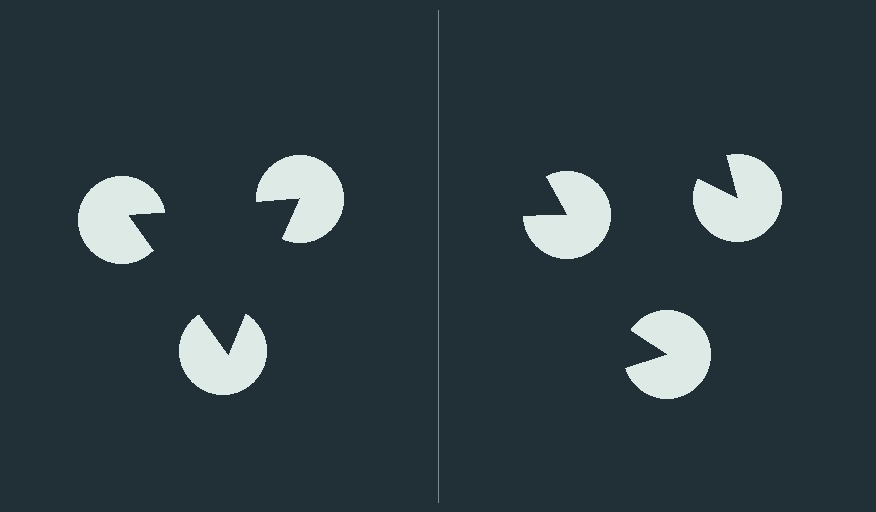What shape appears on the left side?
An illusory triangle.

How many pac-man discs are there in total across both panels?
6 — 3 on each side.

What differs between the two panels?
The pac-man discs are positioned identically on both sides; only the wedge orientations differ. On the left they align to a triangle; on the right they are misaligned.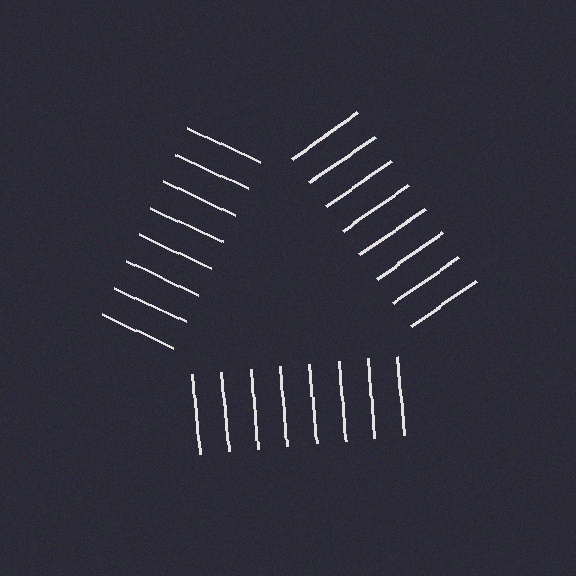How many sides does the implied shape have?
3 sides — the line-ends trace a triangle.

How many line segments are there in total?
24 — 8 along each of the 3 edges.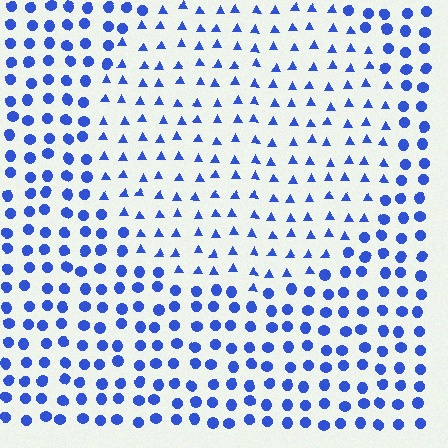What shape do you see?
I see a circle.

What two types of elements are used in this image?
The image uses triangles inside the circle region and circles outside it.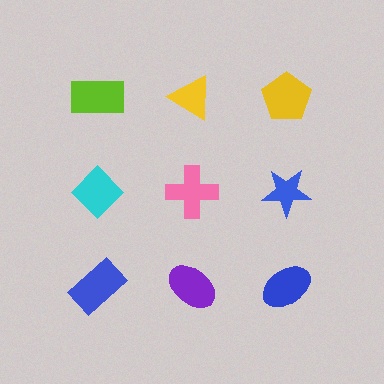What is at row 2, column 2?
A pink cross.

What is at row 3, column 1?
A blue rectangle.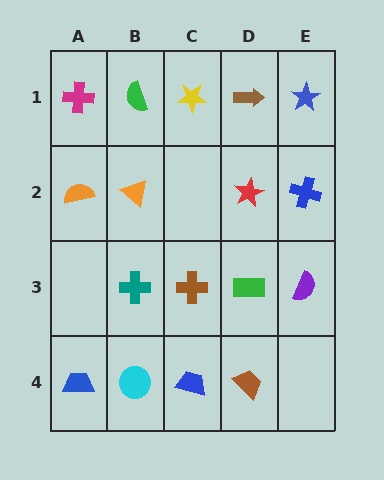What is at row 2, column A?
An orange semicircle.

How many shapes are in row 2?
4 shapes.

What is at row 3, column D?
A green rectangle.